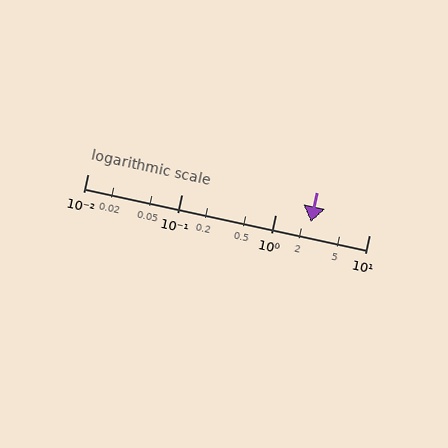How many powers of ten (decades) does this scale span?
The scale spans 3 decades, from 0.01 to 10.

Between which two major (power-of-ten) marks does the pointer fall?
The pointer is between 1 and 10.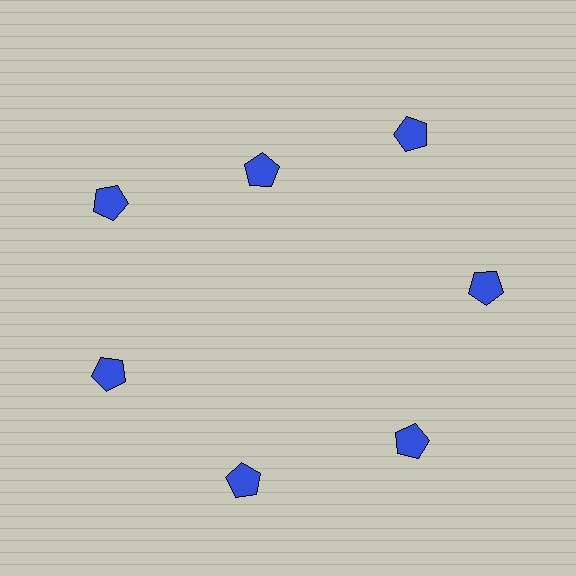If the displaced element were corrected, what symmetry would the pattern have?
It would have 7-fold rotational symmetry — the pattern would map onto itself every 51 degrees.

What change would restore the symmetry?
The symmetry would be restored by moving it outward, back onto the ring so that all 7 pentagons sit at equal angles and equal distance from the center.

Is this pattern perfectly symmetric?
No. The 7 blue pentagons are arranged in a ring, but one element near the 12 o'clock position is pulled inward toward the center, breaking the 7-fold rotational symmetry.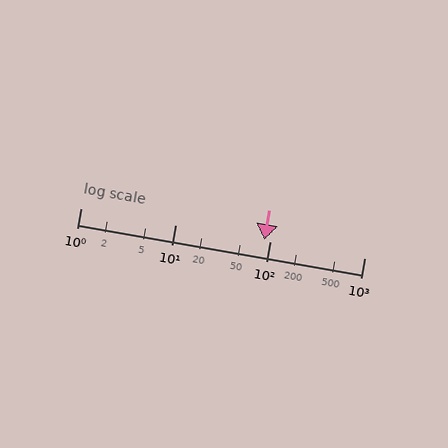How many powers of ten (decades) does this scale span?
The scale spans 3 decades, from 1 to 1000.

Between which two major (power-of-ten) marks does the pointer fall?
The pointer is between 10 and 100.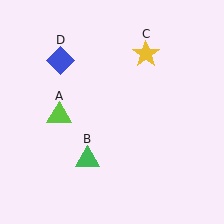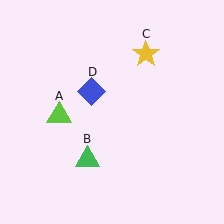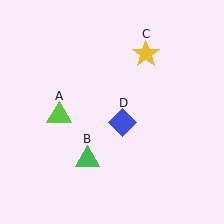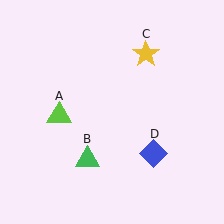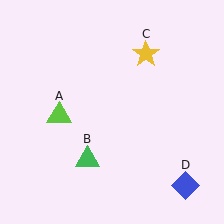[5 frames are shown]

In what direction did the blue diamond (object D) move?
The blue diamond (object D) moved down and to the right.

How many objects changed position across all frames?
1 object changed position: blue diamond (object D).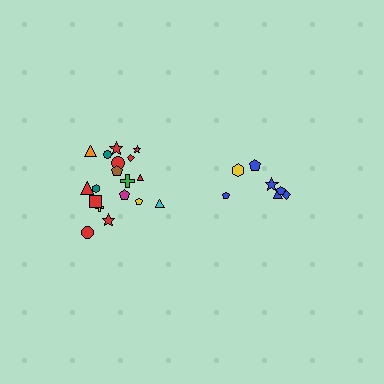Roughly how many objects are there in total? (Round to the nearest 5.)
Roughly 25 objects in total.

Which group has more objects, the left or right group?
The left group.